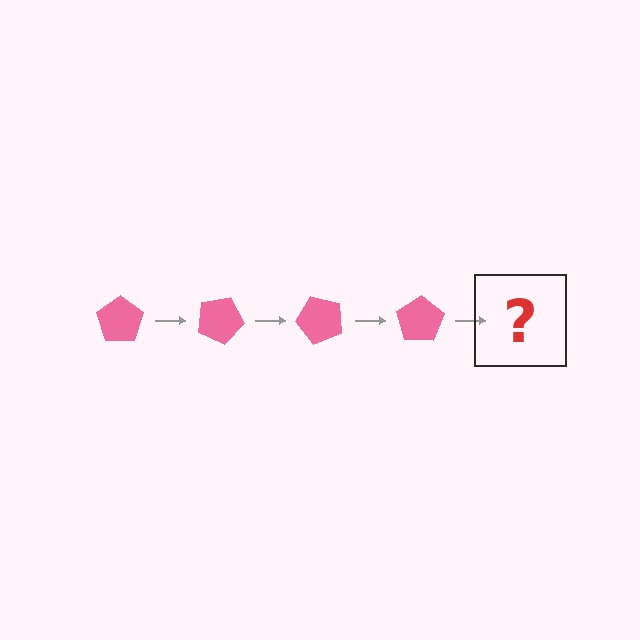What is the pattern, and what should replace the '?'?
The pattern is that the pentagon rotates 25 degrees each step. The '?' should be a pink pentagon rotated 100 degrees.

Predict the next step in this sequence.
The next step is a pink pentagon rotated 100 degrees.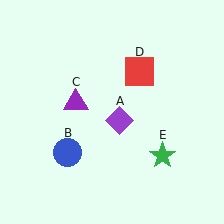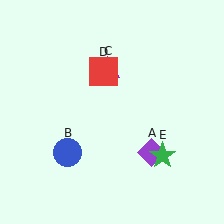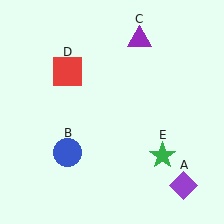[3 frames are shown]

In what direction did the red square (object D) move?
The red square (object D) moved left.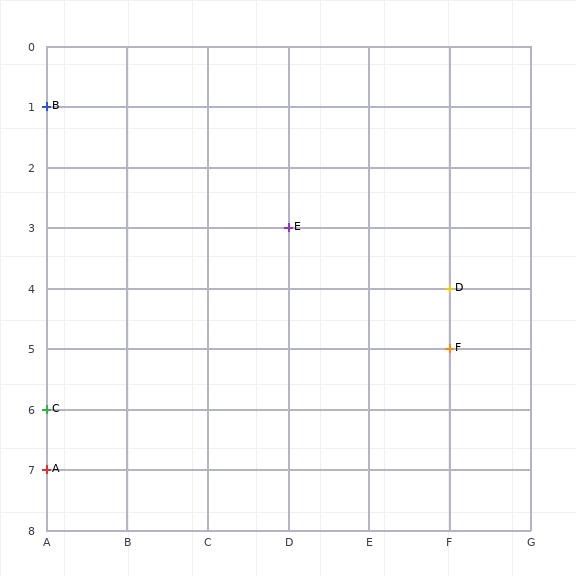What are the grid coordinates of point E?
Point E is at grid coordinates (D, 3).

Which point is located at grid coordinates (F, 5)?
Point F is at (F, 5).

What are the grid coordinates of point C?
Point C is at grid coordinates (A, 6).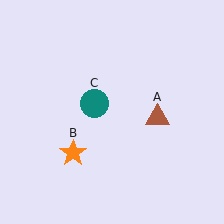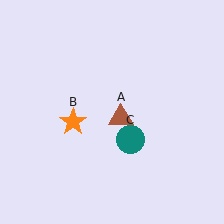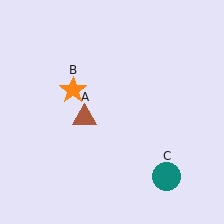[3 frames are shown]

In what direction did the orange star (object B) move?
The orange star (object B) moved up.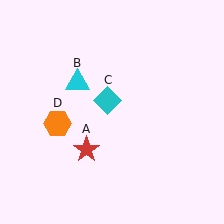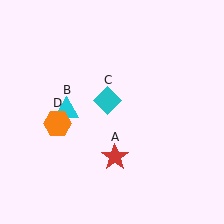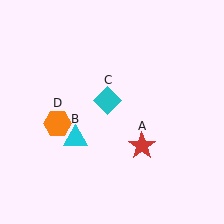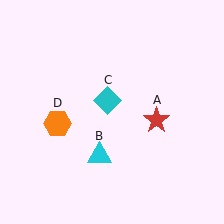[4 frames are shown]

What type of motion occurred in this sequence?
The red star (object A), cyan triangle (object B) rotated counterclockwise around the center of the scene.